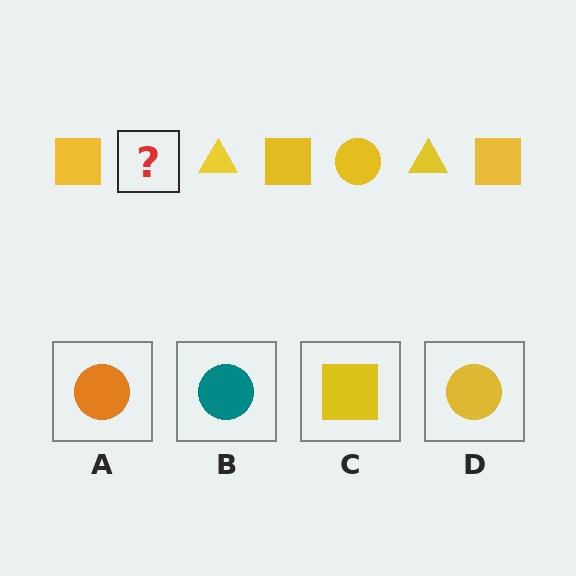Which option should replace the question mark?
Option D.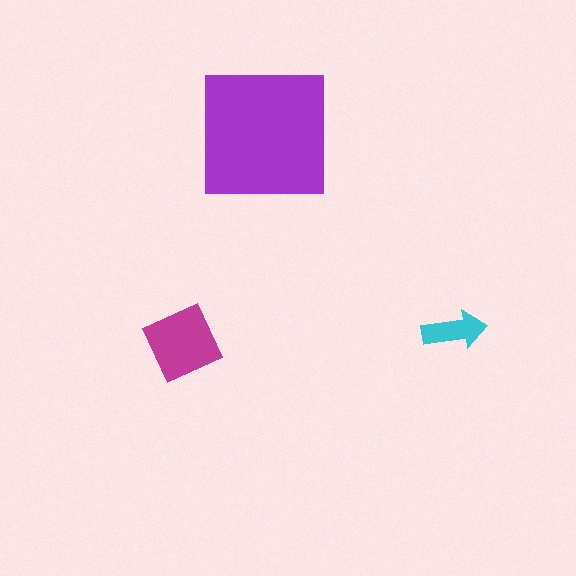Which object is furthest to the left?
The magenta diamond is leftmost.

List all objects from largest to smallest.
The purple square, the magenta diamond, the cyan arrow.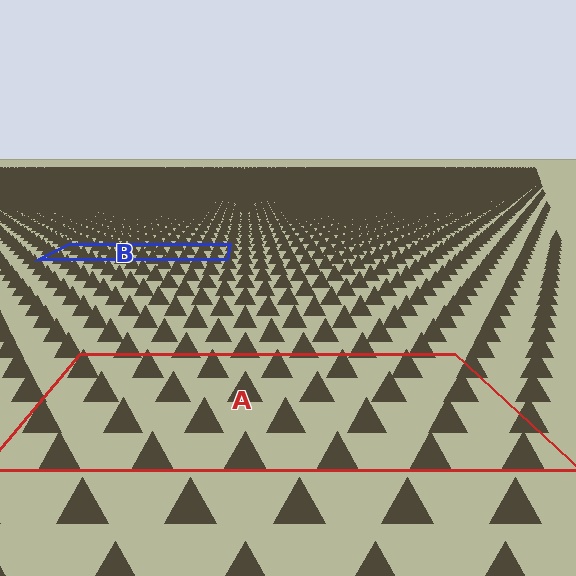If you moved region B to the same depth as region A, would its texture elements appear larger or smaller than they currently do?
They would appear larger. At a closer depth, the same texture elements are projected at a bigger on-screen size.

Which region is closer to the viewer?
Region A is closer. The texture elements there are larger and more spread out.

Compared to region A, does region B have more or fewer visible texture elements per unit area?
Region B has more texture elements per unit area — they are packed more densely because it is farther away.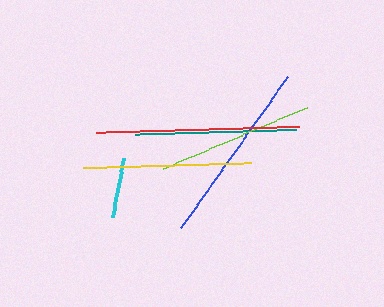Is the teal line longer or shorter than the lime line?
The teal line is longer than the lime line.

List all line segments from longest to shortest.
From longest to shortest: red, blue, yellow, teal, lime, cyan.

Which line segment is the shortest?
The cyan line is the shortest at approximately 61 pixels.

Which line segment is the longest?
The red line is the longest at approximately 203 pixels.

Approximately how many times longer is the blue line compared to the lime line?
The blue line is approximately 1.2 times the length of the lime line.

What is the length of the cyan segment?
The cyan segment is approximately 61 pixels long.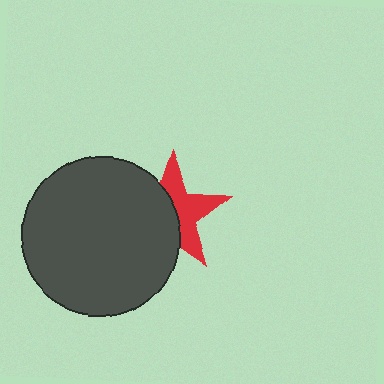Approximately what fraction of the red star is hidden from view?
Roughly 51% of the red star is hidden behind the dark gray circle.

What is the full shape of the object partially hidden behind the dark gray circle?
The partially hidden object is a red star.